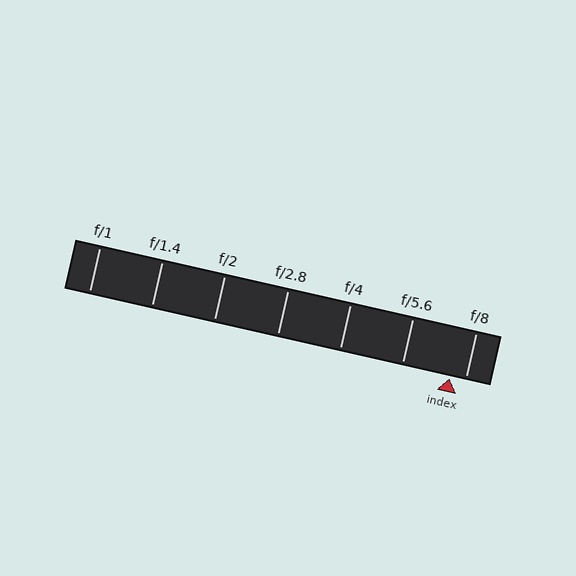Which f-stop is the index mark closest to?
The index mark is closest to f/8.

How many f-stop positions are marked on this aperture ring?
There are 7 f-stop positions marked.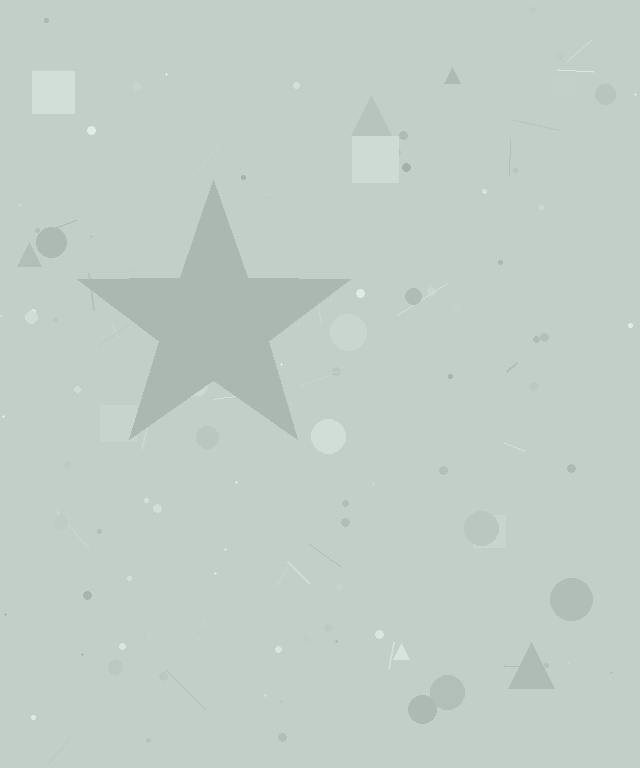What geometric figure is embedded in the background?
A star is embedded in the background.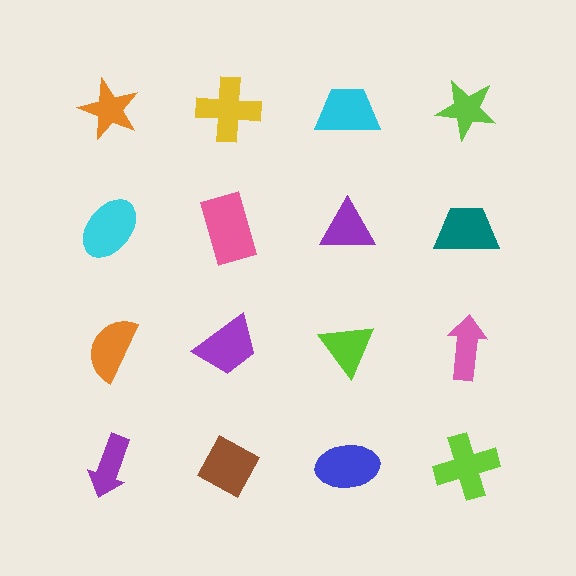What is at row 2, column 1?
A cyan ellipse.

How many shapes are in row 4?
4 shapes.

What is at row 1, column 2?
A yellow cross.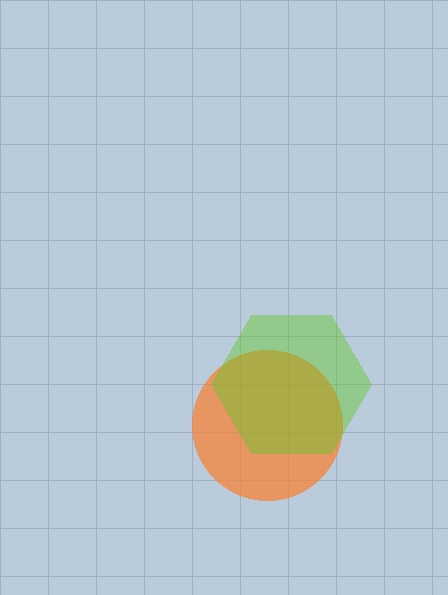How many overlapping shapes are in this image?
There are 2 overlapping shapes in the image.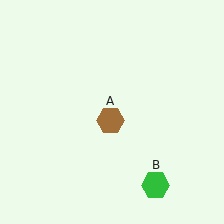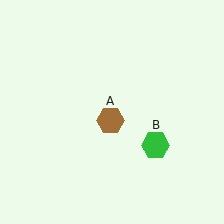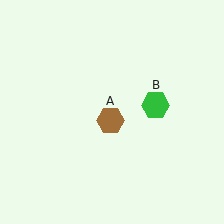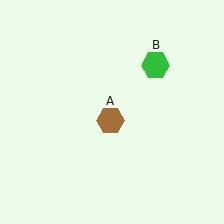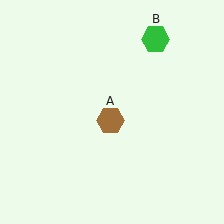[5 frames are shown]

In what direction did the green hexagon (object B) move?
The green hexagon (object B) moved up.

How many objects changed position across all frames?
1 object changed position: green hexagon (object B).